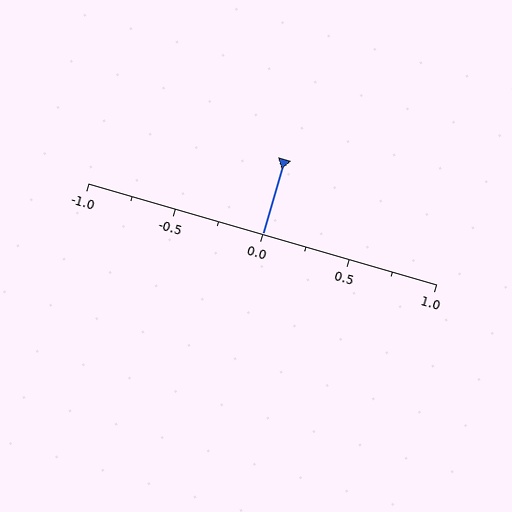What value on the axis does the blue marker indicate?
The marker indicates approximately 0.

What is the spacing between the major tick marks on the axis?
The major ticks are spaced 0.5 apart.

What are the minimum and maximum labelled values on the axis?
The axis runs from -1.0 to 1.0.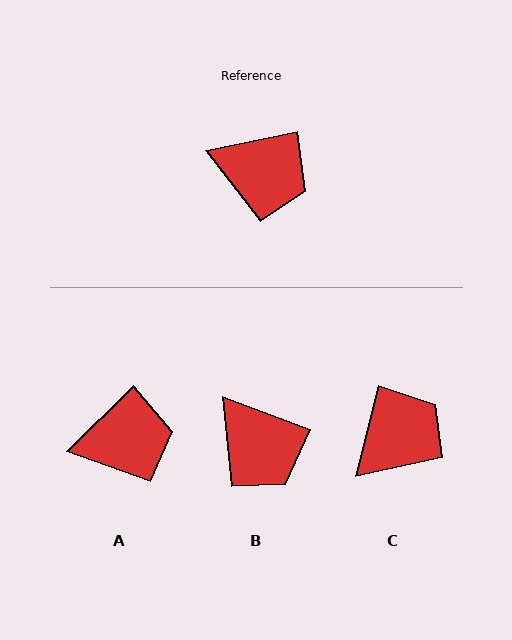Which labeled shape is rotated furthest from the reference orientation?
C, about 64 degrees away.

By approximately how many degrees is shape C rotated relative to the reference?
Approximately 64 degrees counter-clockwise.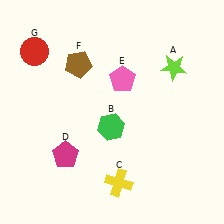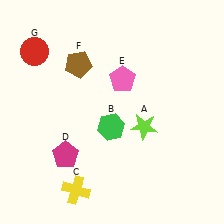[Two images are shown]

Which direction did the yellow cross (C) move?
The yellow cross (C) moved left.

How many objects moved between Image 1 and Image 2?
2 objects moved between the two images.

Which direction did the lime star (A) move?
The lime star (A) moved down.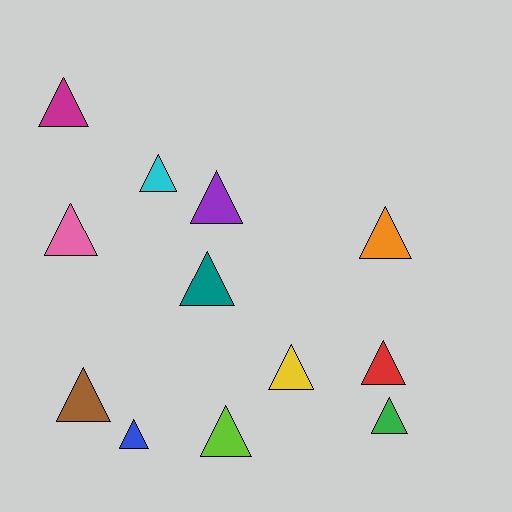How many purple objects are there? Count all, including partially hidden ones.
There is 1 purple object.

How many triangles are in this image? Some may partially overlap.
There are 12 triangles.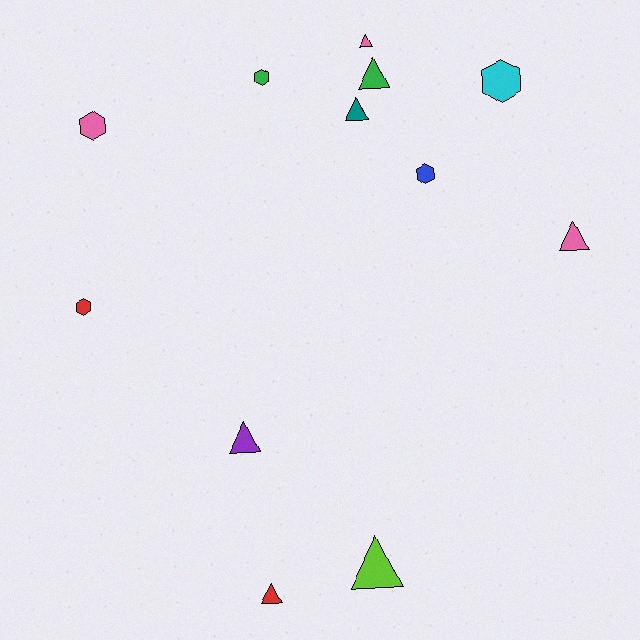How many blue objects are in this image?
There is 1 blue object.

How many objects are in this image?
There are 12 objects.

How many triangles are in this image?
There are 7 triangles.